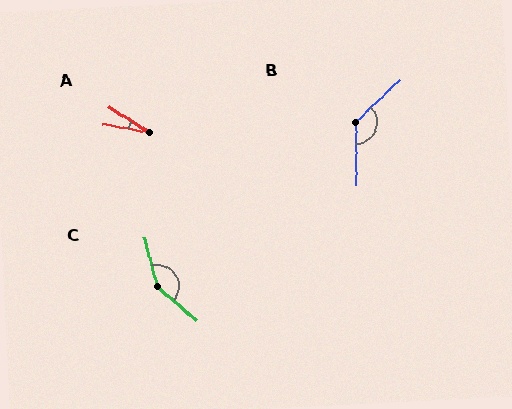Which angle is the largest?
C, at approximately 146 degrees.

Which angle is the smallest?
A, at approximately 22 degrees.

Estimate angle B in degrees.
Approximately 133 degrees.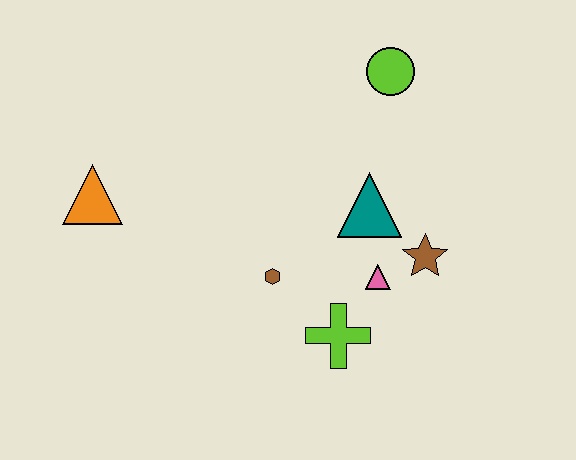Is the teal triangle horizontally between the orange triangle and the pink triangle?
Yes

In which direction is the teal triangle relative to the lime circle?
The teal triangle is below the lime circle.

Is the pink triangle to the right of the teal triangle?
Yes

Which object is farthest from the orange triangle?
The brown star is farthest from the orange triangle.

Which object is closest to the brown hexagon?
The lime cross is closest to the brown hexagon.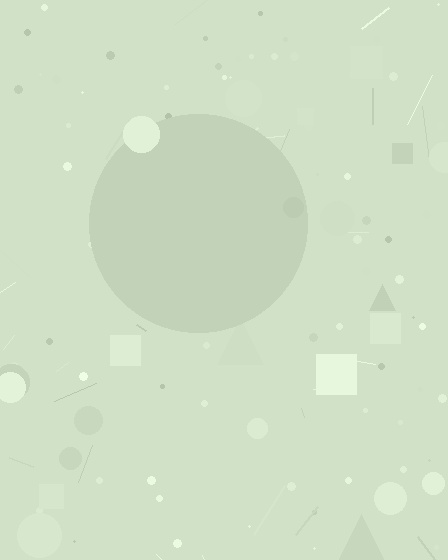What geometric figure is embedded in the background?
A circle is embedded in the background.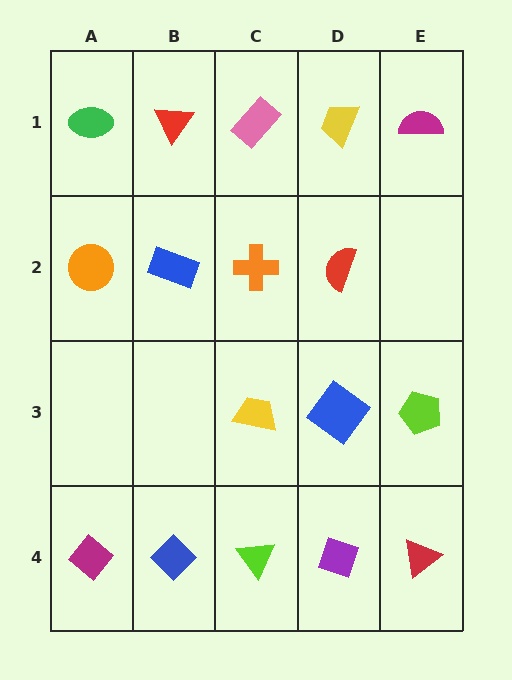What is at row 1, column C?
A pink rectangle.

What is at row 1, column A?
A green ellipse.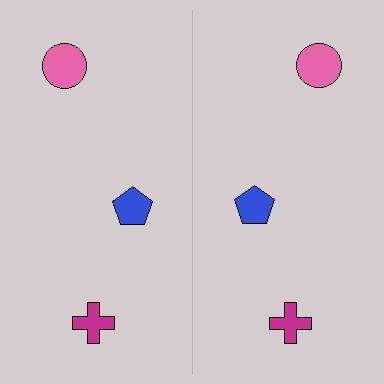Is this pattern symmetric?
Yes, this pattern has bilateral (reflection) symmetry.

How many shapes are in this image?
There are 6 shapes in this image.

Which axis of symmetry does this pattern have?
The pattern has a vertical axis of symmetry running through the center of the image.